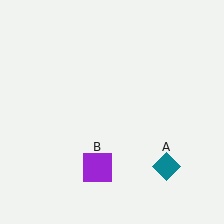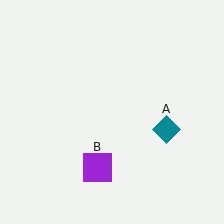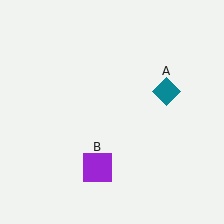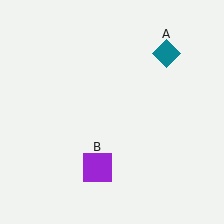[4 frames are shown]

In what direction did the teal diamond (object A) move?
The teal diamond (object A) moved up.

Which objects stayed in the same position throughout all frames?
Purple square (object B) remained stationary.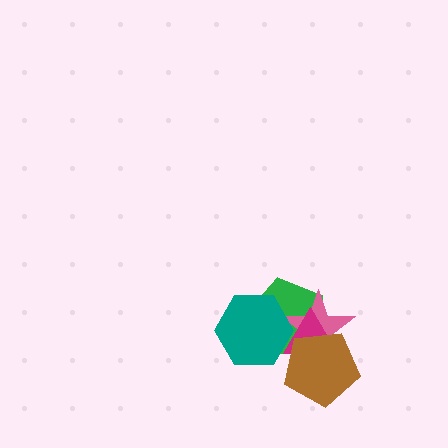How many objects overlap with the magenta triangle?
4 objects overlap with the magenta triangle.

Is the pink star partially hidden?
Yes, it is partially covered by another shape.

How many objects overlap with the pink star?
4 objects overlap with the pink star.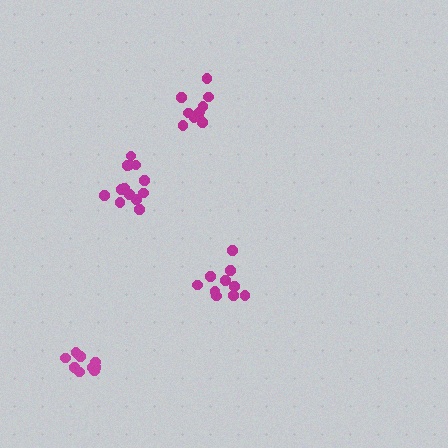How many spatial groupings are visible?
There are 4 spatial groupings.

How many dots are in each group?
Group 1: 10 dots, Group 2: 13 dots, Group 3: 9 dots, Group 4: 10 dots (42 total).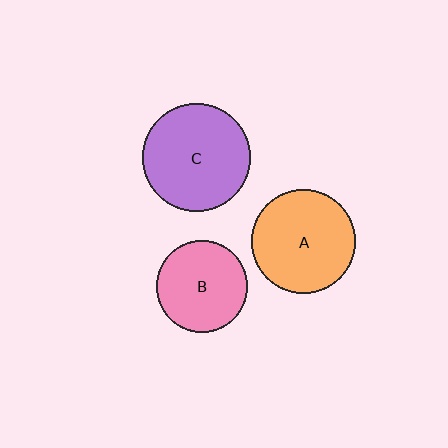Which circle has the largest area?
Circle C (purple).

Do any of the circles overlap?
No, none of the circles overlap.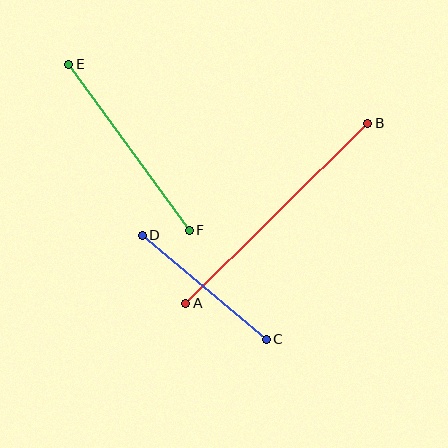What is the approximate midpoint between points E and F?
The midpoint is at approximately (129, 147) pixels.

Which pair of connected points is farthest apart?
Points A and B are farthest apart.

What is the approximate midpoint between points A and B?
The midpoint is at approximately (277, 213) pixels.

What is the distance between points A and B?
The distance is approximately 256 pixels.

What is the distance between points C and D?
The distance is approximately 162 pixels.